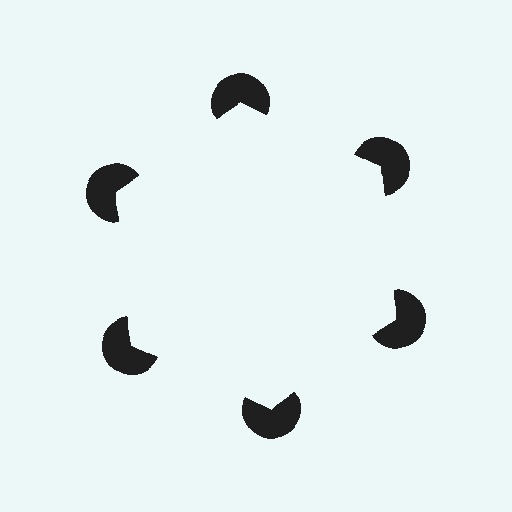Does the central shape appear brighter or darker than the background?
It typically appears slightly brighter than the background, even though no actual brightness change is drawn.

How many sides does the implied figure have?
6 sides.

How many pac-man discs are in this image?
There are 6 — one at each vertex of the illusory hexagon.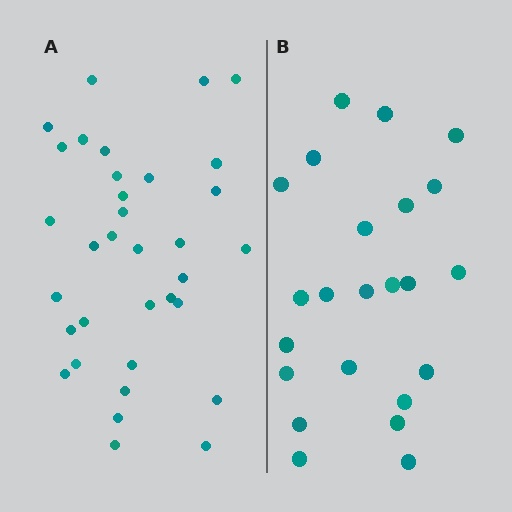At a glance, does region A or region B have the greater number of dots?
Region A (the left region) has more dots.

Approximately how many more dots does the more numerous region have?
Region A has roughly 12 or so more dots than region B.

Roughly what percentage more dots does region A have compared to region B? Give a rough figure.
About 50% more.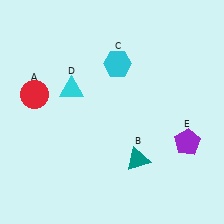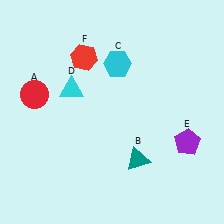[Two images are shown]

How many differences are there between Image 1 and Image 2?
There is 1 difference between the two images.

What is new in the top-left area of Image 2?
A red hexagon (F) was added in the top-left area of Image 2.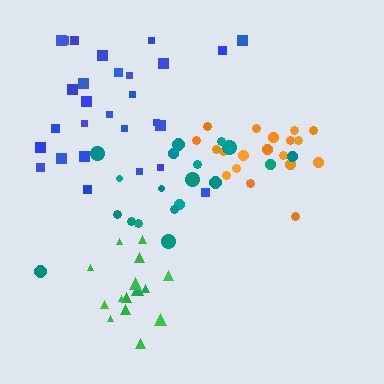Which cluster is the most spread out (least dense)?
Teal.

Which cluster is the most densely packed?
Green.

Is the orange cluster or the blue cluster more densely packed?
Orange.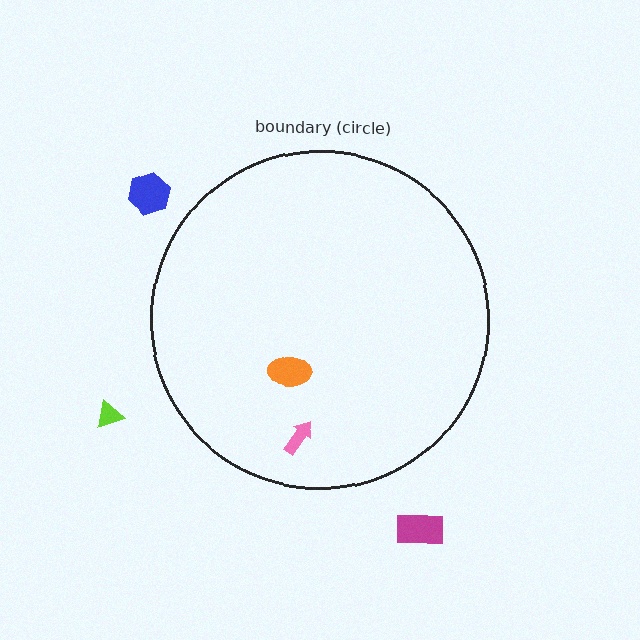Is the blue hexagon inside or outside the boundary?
Outside.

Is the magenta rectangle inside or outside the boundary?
Outside.